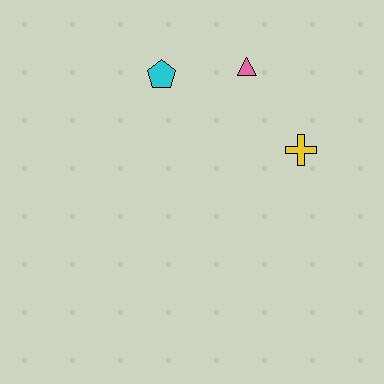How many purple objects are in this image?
There are no purple objects.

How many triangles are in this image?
There is 1 triangle.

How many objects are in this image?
There are 3 objects.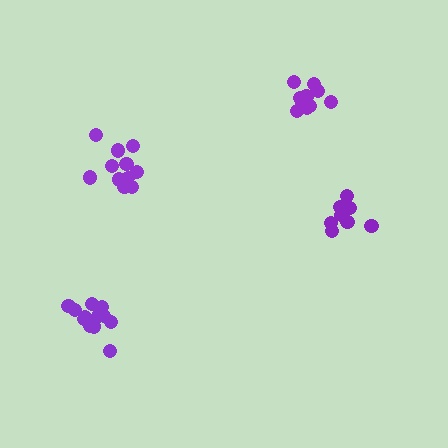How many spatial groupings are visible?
There are 4 spatial groupings.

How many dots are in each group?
Group 1: 11 dots, Group 2: 12 dots, Group 3: 8 dots, Group 4: 14 dots (45 total).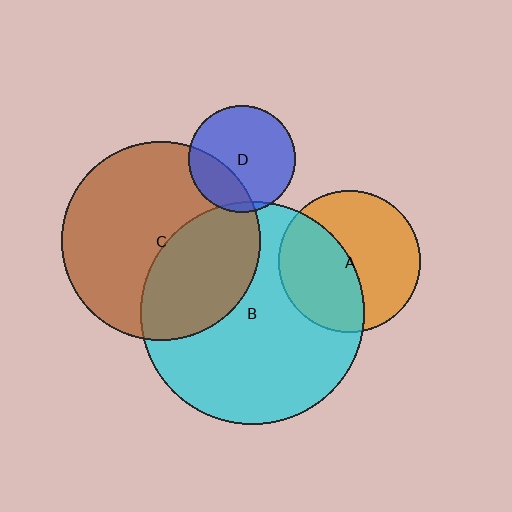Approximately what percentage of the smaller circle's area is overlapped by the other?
Approximately 25%.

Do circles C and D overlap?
Yes.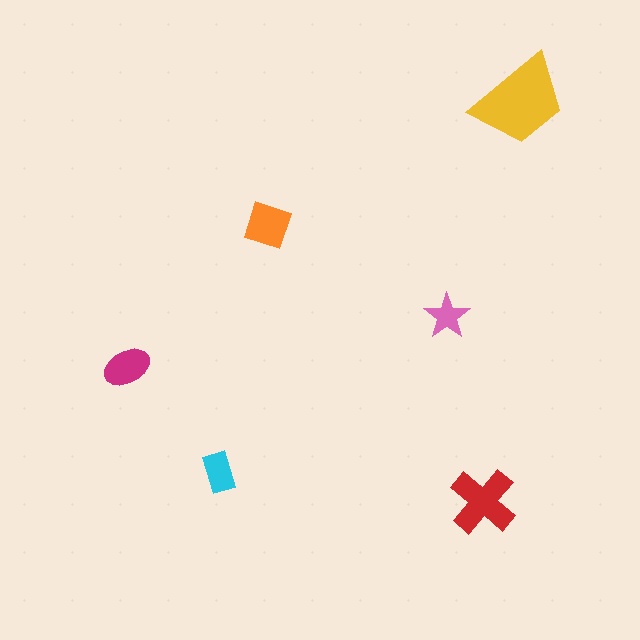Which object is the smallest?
The pink star.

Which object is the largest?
The yellow trapezoid.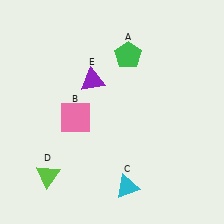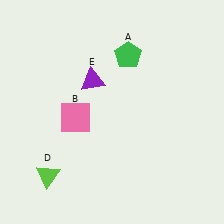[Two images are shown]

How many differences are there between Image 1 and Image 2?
There is 1 difference between the two images.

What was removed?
The cyan triangle (C) was removed in Image 2.